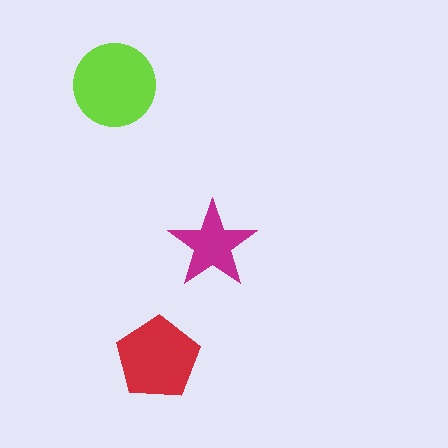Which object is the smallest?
The magenta star.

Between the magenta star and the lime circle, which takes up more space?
The lime circle.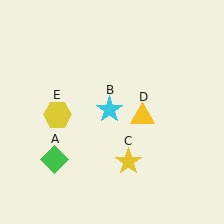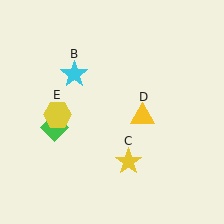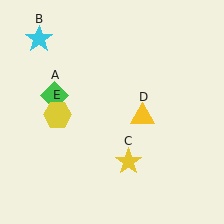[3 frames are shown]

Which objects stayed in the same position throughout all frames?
Yellow star (object C) and yellow triangle (object D) and yellow hexagon (object E) remained stationary.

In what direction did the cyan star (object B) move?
The cyan star (object B) moved up and to the left.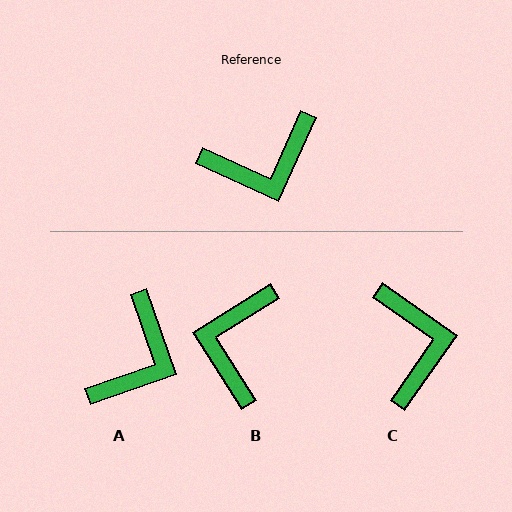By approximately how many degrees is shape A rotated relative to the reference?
Approximately 43 degrees counter-clockwise.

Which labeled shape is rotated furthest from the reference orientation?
B, about 123 degrees away.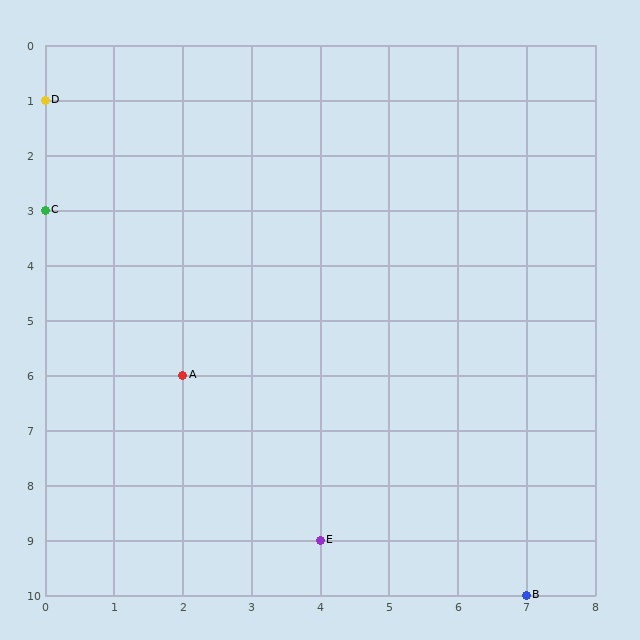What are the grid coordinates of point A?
Point A is at grid coordinates (2, 6).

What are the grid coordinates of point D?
Point D is at grid coordinates (0, 1).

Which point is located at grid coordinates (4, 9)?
Point E is at (4, 9).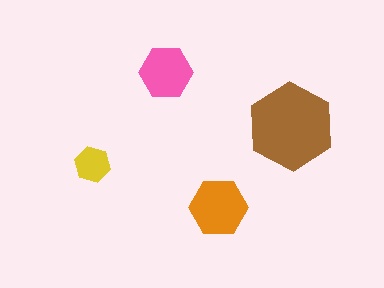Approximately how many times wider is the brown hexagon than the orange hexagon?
About 1.5 times wider.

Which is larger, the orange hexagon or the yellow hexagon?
The orange one.